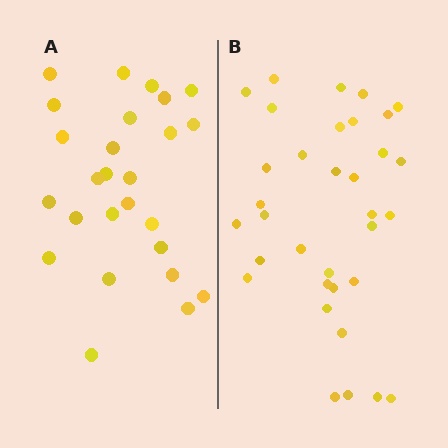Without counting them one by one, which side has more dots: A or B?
Region B (the right region) has more dots.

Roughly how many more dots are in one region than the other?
Region B has roughly 8 or so more dots than region A.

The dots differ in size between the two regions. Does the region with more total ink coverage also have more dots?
No. Region A has more total ink coverage because its dots are larger, but region B actually contains more individual dots. Total area can be misleading — the number of items is what matters here.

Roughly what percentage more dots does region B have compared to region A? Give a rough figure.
About 30% more.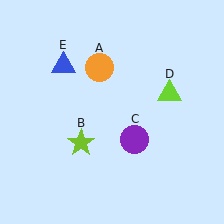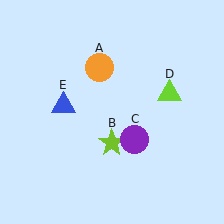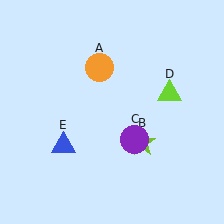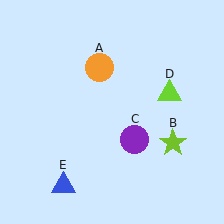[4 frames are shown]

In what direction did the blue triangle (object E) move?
The blue triangle (object E) moved down.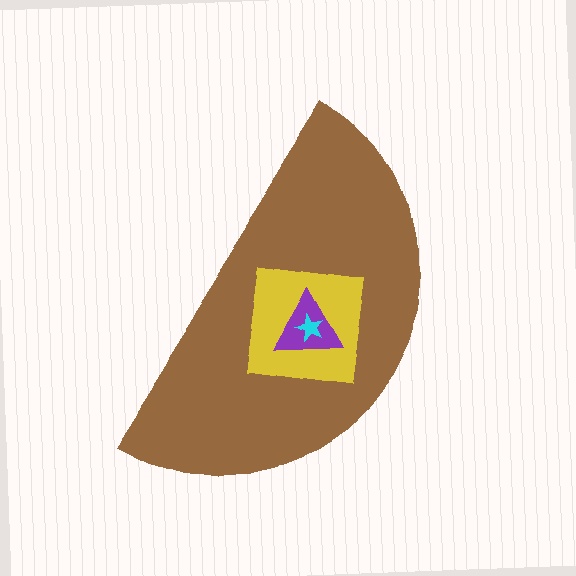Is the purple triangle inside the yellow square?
Yes.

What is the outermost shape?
The brown semicircle.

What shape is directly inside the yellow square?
The purple triangle.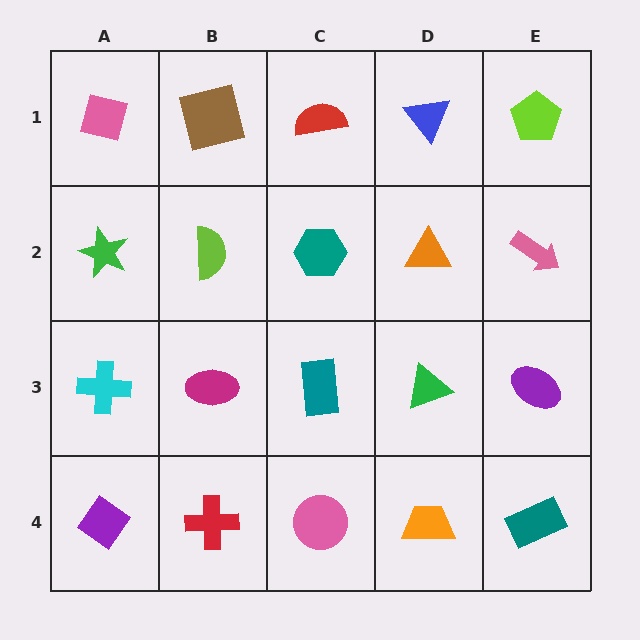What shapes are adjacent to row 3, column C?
A teal hexagon (row 2, column C), a pink circle (row 4, column C), a magenta ellipse (row 3, column B), a green triangle (row 3, column D).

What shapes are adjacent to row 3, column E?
A pink arrow (row 2, column E), a teal rectangle (row 4, column E), a green triangle (row 3, column D).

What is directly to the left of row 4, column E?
An orange trapezoid.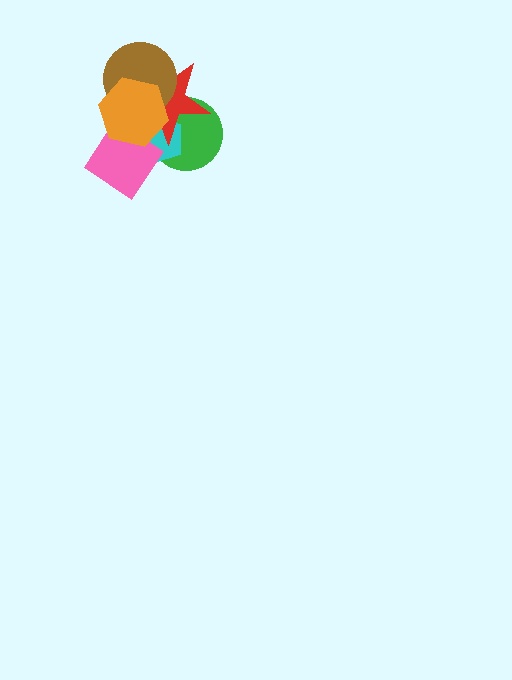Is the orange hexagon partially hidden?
No, no other shape covers it.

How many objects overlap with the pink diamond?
2 objects overlap with the pink diamond.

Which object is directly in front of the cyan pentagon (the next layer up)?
The pink diamond is directly in front of the cyan pentagon.